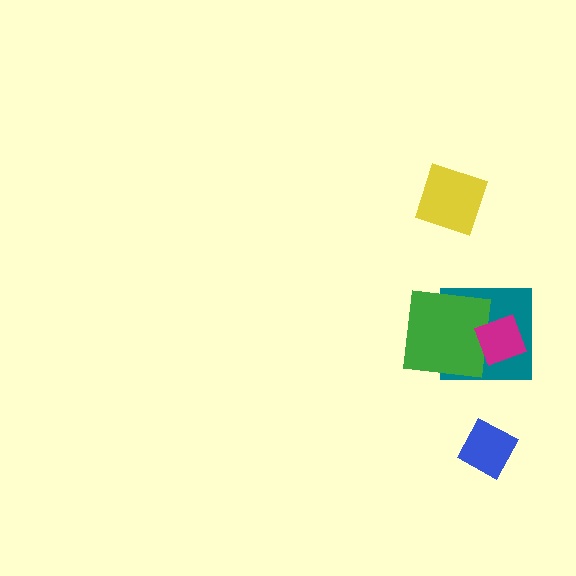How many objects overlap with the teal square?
2 objects overlap with the teal square.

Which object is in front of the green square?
The magenta diamond is in front of the green square.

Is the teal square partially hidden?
Yes, it is partially covered by another shape.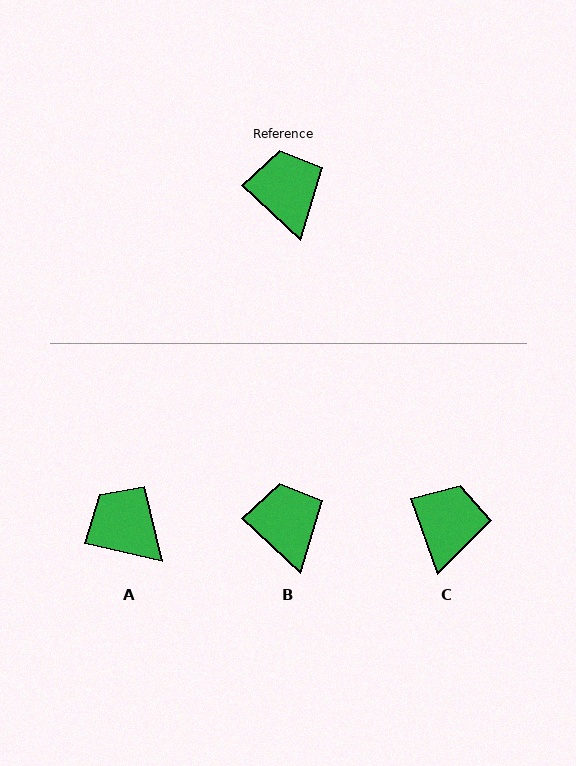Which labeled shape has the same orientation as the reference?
B.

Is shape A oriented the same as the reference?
No, it is off by about 31 degrees.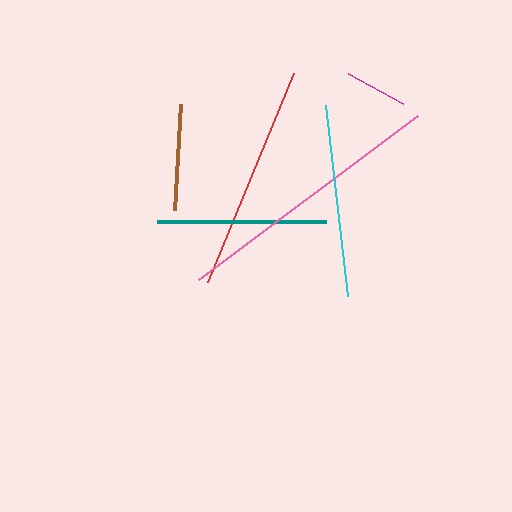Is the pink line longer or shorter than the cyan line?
The pink line is longer than the cyan line.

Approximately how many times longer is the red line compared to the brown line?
The red line is approximately 2.1 times the length of the brown line.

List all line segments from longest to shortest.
From longest to shortest: pink, red, cyan, teal, brown, magenta.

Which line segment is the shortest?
The magenta line is the shortest at approximately 62 pixels.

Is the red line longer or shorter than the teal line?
The red line is longer than the teal line.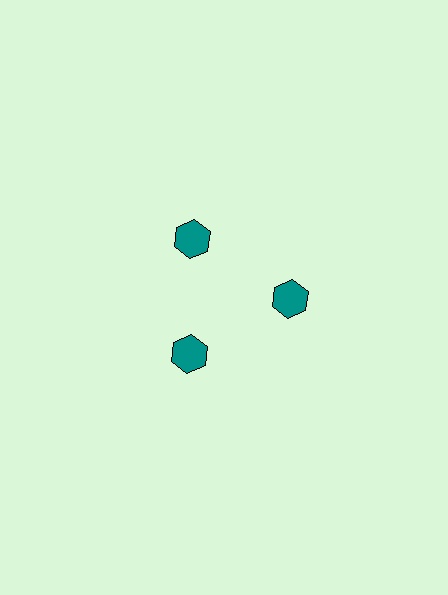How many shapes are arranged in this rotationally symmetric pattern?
There are 3 shapes, arranged in 3 groups of 1.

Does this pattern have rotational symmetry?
Yes, this pattern has 3-fold rotational symmetry. It looks the same after rotating 120 degrees around the center.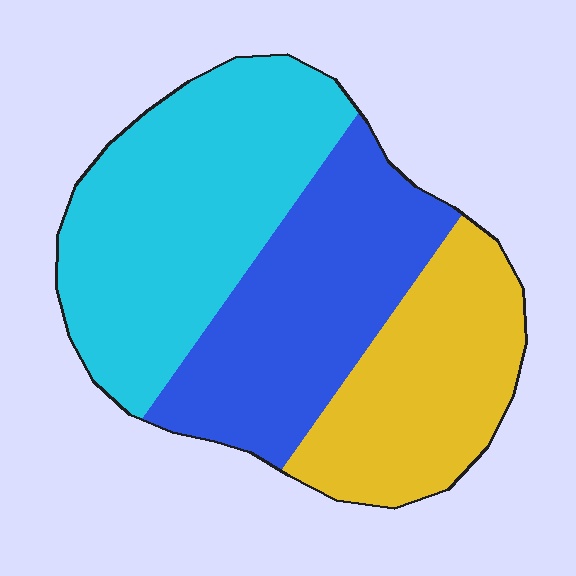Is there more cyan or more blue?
Cyan.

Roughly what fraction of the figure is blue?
Blue covers roughly 35% of the figure.